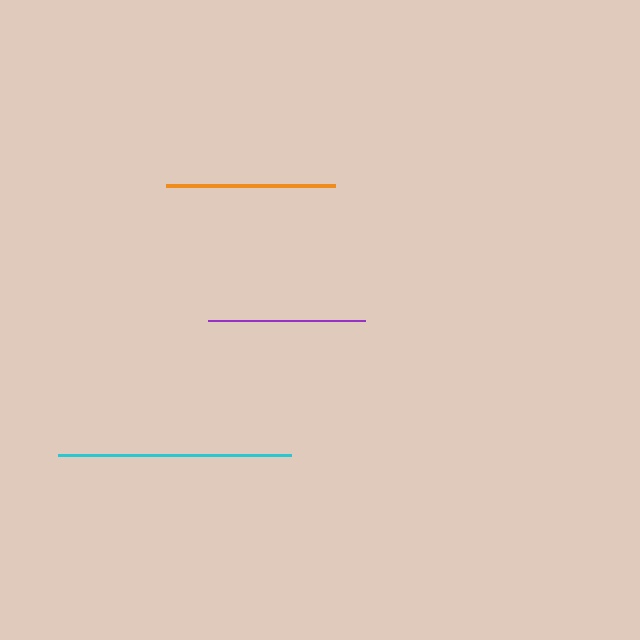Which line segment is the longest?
The cyan line is the longest at approximately 233 pixels.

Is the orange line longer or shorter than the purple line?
The orange line is longer than the purple line.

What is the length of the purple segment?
The purple segment is approximately 157 pixels long.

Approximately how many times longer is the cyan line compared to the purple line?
The cyan line is approximately 1.5 times the length of the purple line.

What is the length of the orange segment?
The orange segment is approximately 169 pixels long.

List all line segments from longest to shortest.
From longest to shortest: cyan, orange, purple.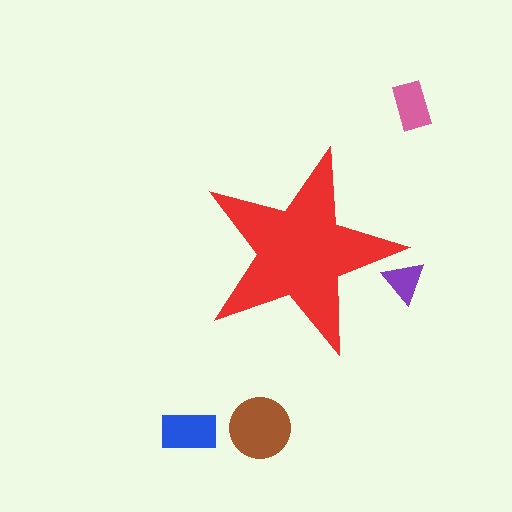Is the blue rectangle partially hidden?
No, the blue rectangle is fully visible.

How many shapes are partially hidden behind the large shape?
1 shape is partially hidden.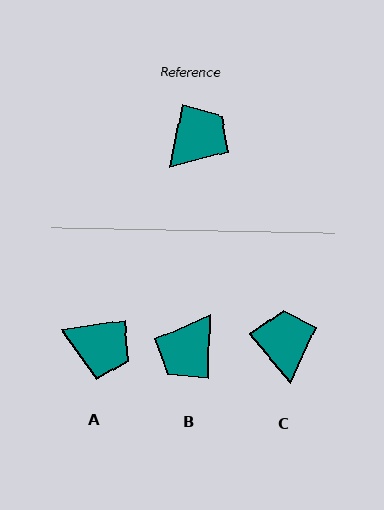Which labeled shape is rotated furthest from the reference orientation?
B, about 170 degrees away.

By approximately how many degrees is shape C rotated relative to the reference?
Approximately 52 degrees counter-clockwise.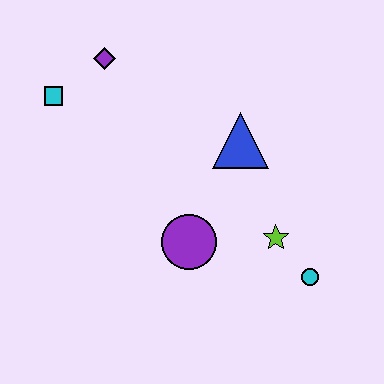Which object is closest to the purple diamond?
The cyan square is closest to the purple diamond.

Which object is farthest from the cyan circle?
The cyan square is farthest from the cyan circle.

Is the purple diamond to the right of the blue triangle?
No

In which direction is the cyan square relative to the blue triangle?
The cyan square is to the left of the blue triangle.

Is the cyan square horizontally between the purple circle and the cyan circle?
No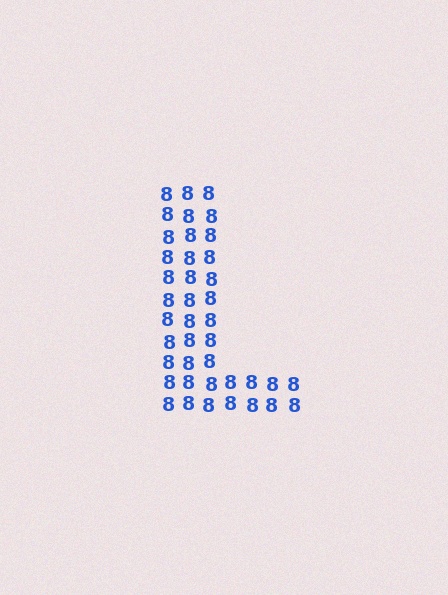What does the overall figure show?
The overall figure shows the letter L.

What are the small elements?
The small elements are digit 8's.